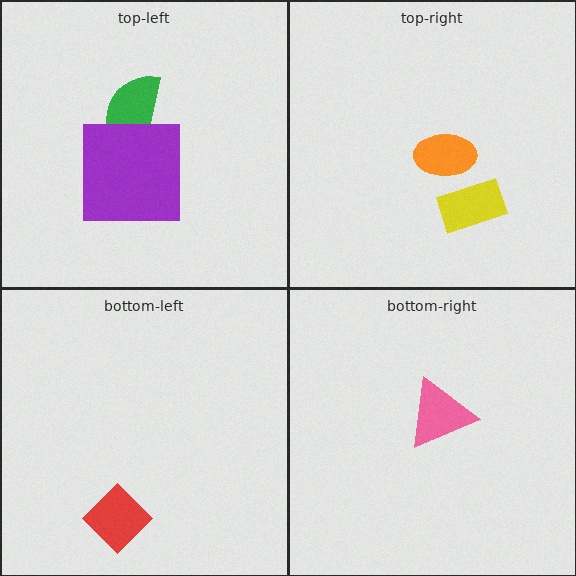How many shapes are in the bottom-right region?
1.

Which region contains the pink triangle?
The bottom-right region.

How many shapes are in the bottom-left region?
1.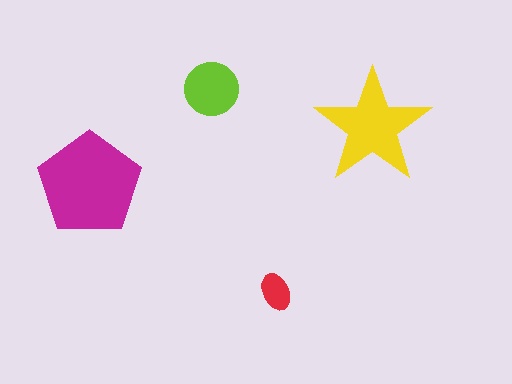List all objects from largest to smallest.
The magenta pentagon, the yellow star, the lime circle, the red ellipse.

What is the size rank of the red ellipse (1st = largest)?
4th.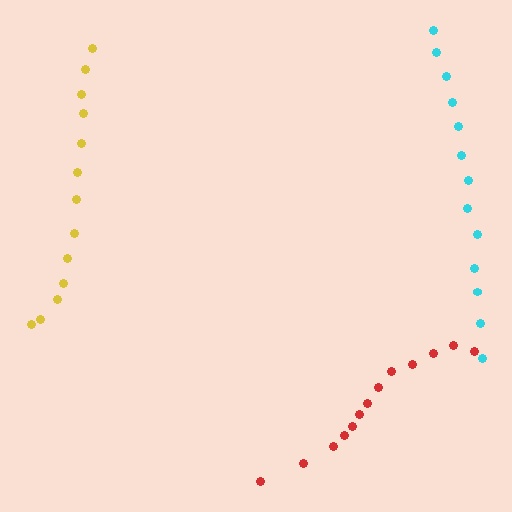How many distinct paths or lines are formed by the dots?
There are 3 distinct paths.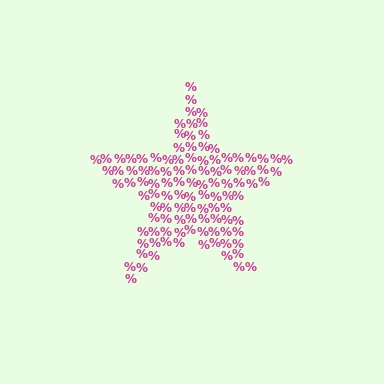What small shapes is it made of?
It is made of small percent signs.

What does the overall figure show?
The overall figure shows a star.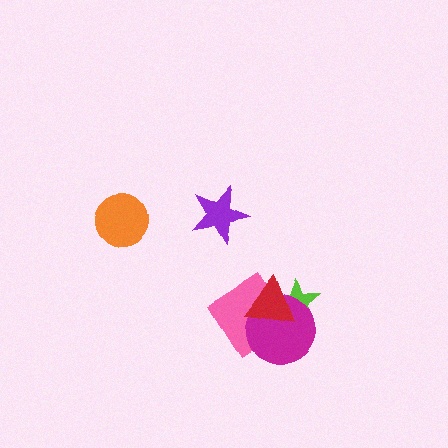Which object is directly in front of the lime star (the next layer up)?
The pink diamond is directly in front of the lime star.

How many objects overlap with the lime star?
3 objects overlap with the lime star.